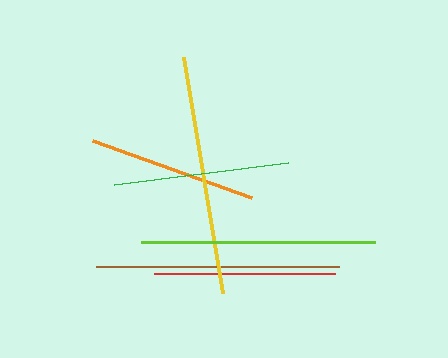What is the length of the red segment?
The red segment is approximately 181 pixels long.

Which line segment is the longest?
The brown line is the longest at approximately 243 pixels.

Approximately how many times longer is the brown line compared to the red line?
The brown line is approximately 1.3 times the length of the red line.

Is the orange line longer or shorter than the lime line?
The lime line is longer than the orange line.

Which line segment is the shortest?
The orange line is the shortest at approximately 169 pixels.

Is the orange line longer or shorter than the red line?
The red line is longer than the orange line.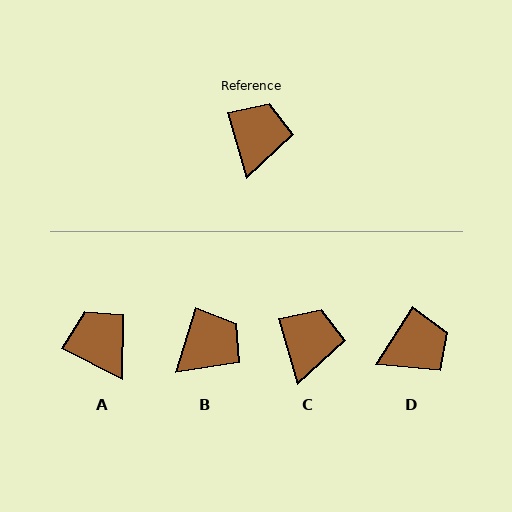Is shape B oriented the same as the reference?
No, it is off by about 33 degrees.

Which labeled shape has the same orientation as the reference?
C.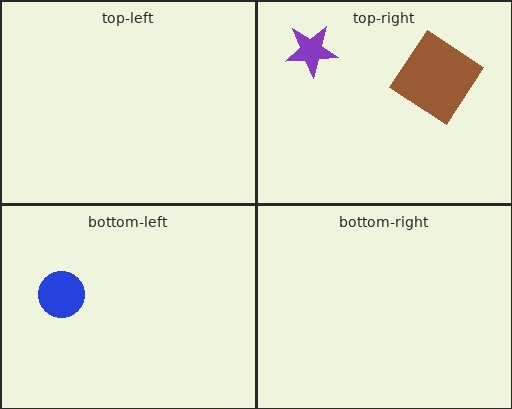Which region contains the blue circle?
The bottom-left region.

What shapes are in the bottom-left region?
The blue circle.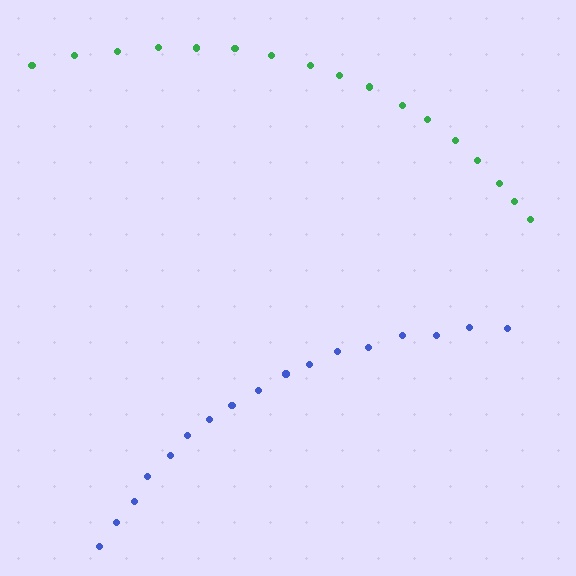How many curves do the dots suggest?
There are 2 distinct paths.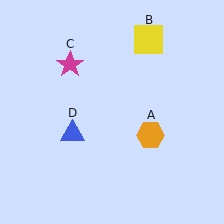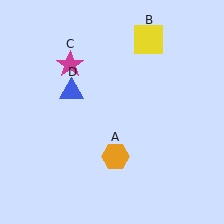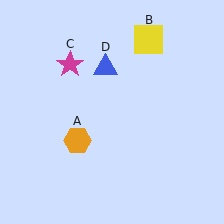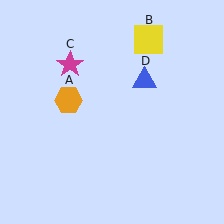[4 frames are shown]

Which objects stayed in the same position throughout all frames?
Yellow square (object B) and magenta star (object C) remained stationary.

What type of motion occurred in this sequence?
The orange hexagon (object A), blue triangle (object D) rotated clockwise around the center of the scene.